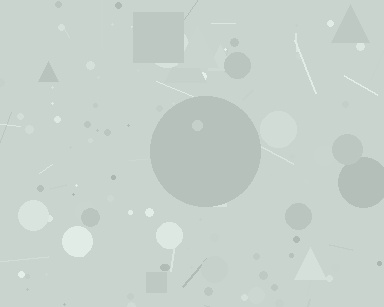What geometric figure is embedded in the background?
A circle is embedded in the background.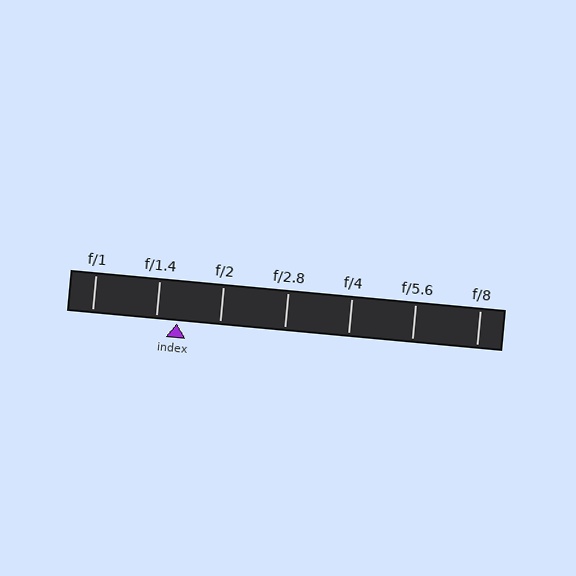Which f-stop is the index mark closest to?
The index mark is closest to f/1.4.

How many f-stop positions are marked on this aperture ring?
There are 7 f-stop positions marked.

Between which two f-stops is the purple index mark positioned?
The index mark is between f/1.4 and f/2.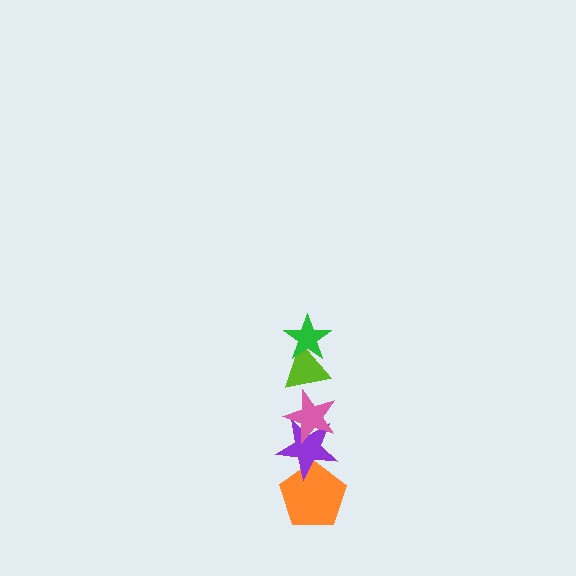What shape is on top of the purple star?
The pink star is on top of the purple star.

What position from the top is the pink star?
The pink star is 3rd from the top.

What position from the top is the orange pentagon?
The orange pentagon is 5th from the top.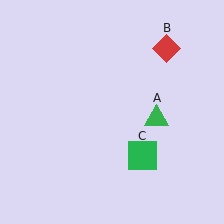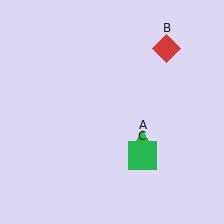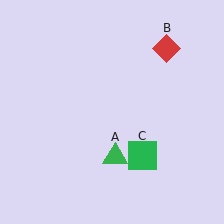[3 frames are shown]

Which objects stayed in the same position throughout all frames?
Red diamond (object B) and green square (object C) remained stationary.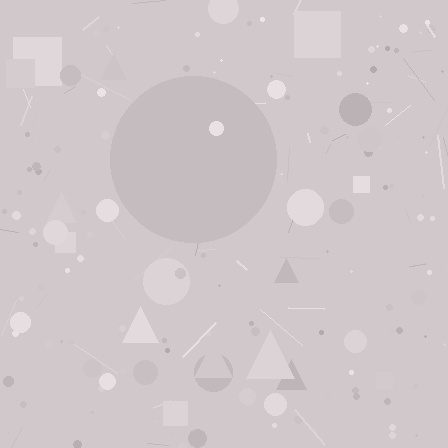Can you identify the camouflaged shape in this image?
The camouflaged shape is a circle.